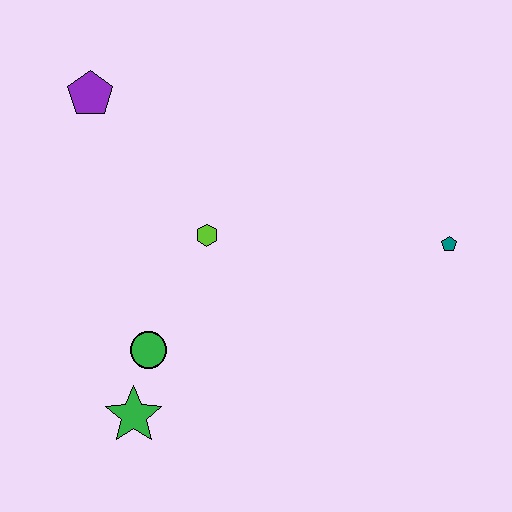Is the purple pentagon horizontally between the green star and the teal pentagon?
No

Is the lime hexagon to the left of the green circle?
No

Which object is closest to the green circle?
The green star is closest to the green circle.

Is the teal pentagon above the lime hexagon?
No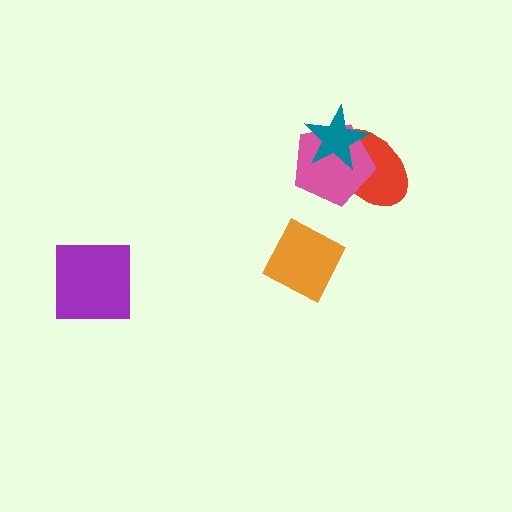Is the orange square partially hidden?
No, no other shape covers it.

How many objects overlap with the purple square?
0 objects overlap with the purple square.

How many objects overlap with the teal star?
2 objects overlap with the teal star.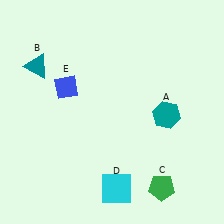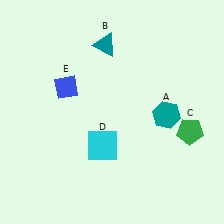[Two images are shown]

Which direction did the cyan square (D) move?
The cyan square (D) moved up.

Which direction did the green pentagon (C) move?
The green pentagon (C) moved up.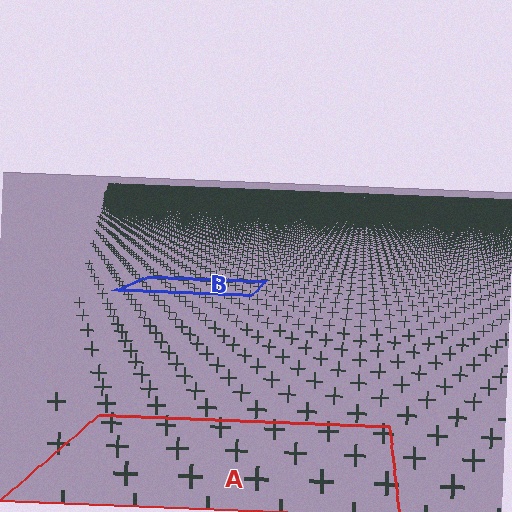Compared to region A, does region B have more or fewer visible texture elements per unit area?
Region B has more texture elements per unit area — they are packed more densely because it is farther away.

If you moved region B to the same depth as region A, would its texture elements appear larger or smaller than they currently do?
They would appear larger. At a closer depth, the same texture elements are projected at a bigger on-screen size.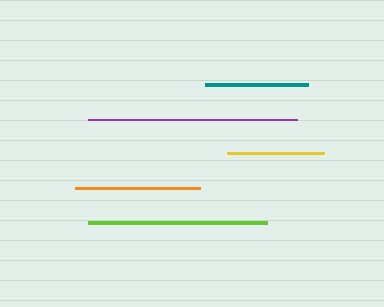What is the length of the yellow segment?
The yellow segment is approximately 97 pixels long.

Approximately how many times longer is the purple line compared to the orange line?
The purple line is approximately 1.7 times the length of the orange line.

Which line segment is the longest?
The purple line is the longest at approximately 210 pixels.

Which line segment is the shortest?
The yellow line is the shortest at approximately 97 pixels.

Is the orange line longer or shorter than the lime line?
The lime line is longer than the orange line.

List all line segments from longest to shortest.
From longest to shortest: purple, lime, orange, teal, yellow.